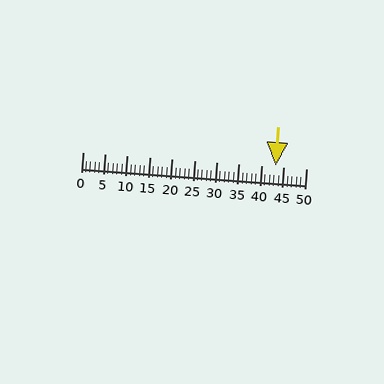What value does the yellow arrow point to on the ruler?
The yellow arrow points to approximately 43.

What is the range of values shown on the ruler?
The ruler shows values from 0 to 50.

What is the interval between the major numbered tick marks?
The major tick marks are spaced 5 units apart.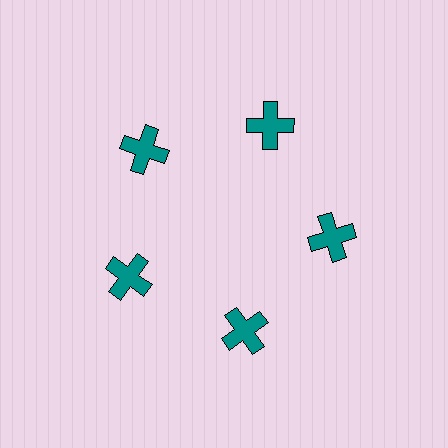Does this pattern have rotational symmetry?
Yes, this pattern has 5-fold rotational symmetry. It looks the same after rotating 72 degrees around the center.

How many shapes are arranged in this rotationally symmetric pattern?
There are 5 shapes, arranged in 5 groups of 1.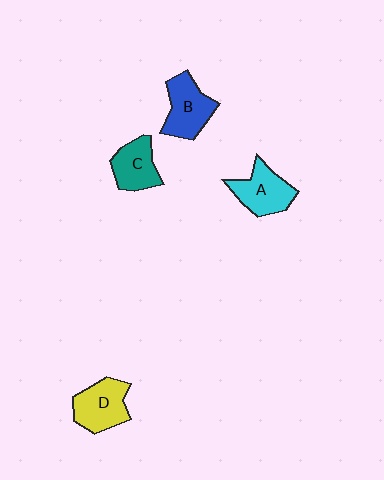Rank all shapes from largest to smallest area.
From largest to smallest: B (blue), D (yellow), A (cyan), C (teal).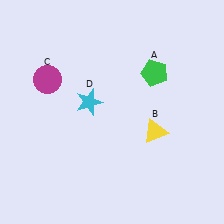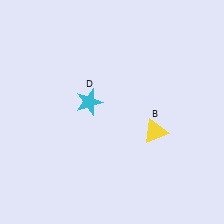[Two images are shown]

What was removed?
The green pentagon (A), the magenta circle (C) were removed in Image 2.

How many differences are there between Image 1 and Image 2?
There are 2 differences between the two images.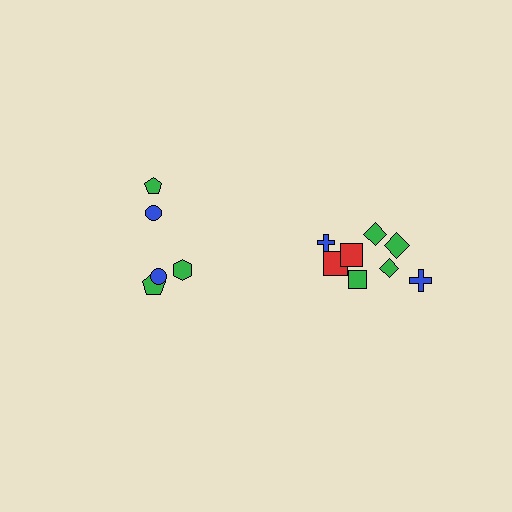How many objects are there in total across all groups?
There are 13 objects.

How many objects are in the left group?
There are 5 objects.